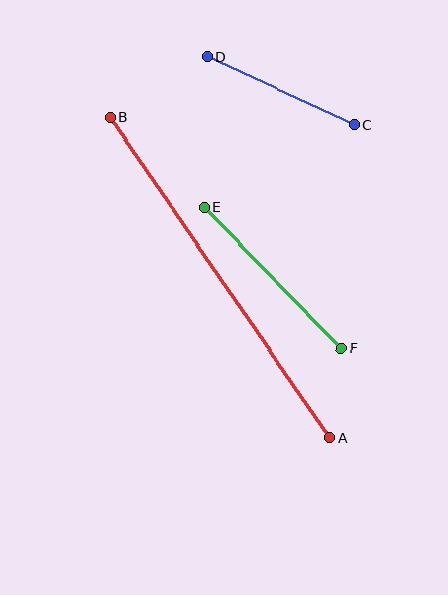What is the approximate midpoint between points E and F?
The midpoint is at approximately (273, 278) pixels.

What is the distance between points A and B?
The distance is approximately 388 pixels.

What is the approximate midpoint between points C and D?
The midpoint is at approximately (281, 91) pixels.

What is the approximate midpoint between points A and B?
The midpoint is at approximately (220, 278) pixels.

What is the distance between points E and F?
The distance is approximately 196 pixels.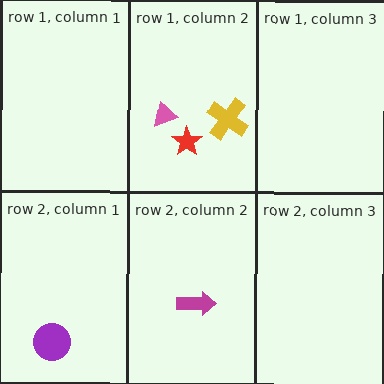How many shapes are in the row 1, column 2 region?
3.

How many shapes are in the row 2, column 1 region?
1.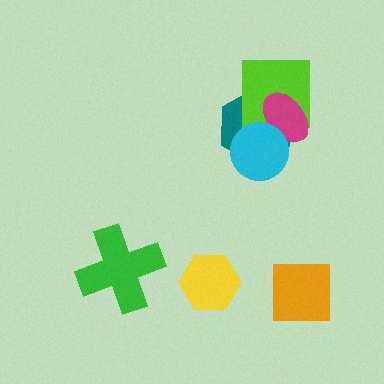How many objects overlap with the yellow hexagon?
0 objects overlap with the yellow hexagon.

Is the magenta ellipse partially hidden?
Yes, it is partially covered by another shape.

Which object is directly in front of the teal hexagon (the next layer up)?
The lime square is directly in front of the teal hexagon.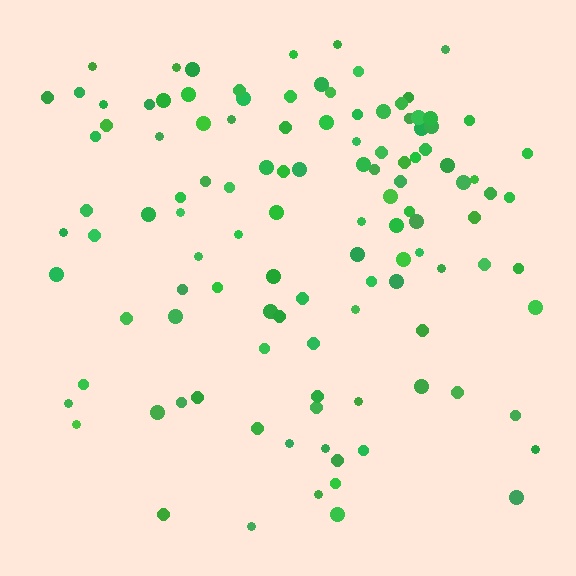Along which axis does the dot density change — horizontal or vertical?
Vertical.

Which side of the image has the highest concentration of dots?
The top.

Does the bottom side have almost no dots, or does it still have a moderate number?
Still a moderate number, just noticeably fewer than the top.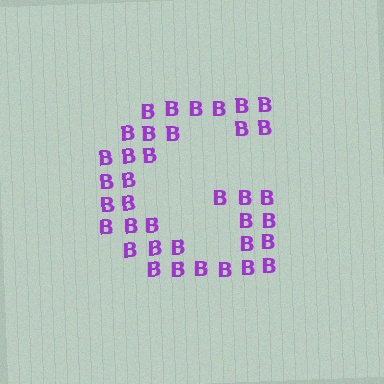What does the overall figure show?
The overall figure shows the letter G.